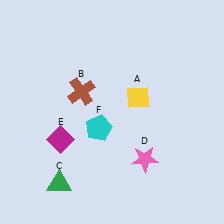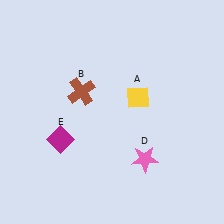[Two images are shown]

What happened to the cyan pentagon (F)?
The cyan pentagon (F) was removed in Image 2. It was in the bottom-left area of Image 1.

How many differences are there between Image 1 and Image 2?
There are 2 differences between the two images.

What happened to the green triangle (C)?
The green triangle (C) was removed in Image 2. It was in the bottom-left area of Image 1.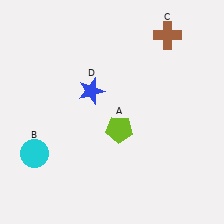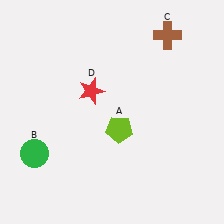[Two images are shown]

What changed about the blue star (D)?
In Image 1, D is blue. In Image 2, it changed to red.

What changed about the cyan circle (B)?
In Image 1, B is cyan. In Image 2, it changed to green.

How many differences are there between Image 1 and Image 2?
There are 2 differences between the two images.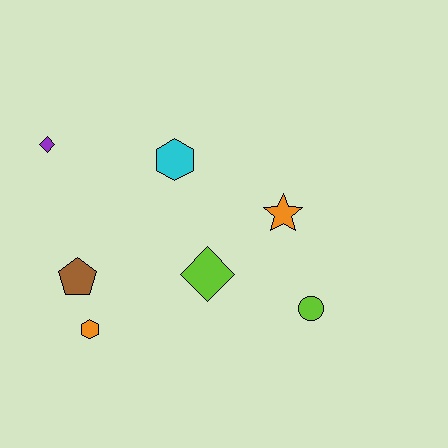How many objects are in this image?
There are 7 objects.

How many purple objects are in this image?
There is 1 purple object.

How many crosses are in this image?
There are no crosses.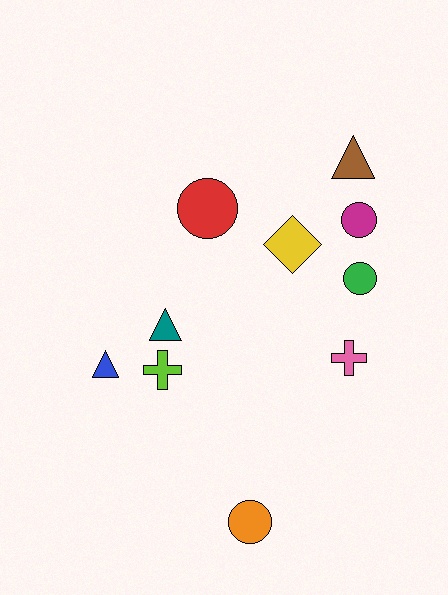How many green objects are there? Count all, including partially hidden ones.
There is 1 green object.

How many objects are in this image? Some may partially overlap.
There are 10 objects.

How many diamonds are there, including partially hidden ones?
There is 1 diamond.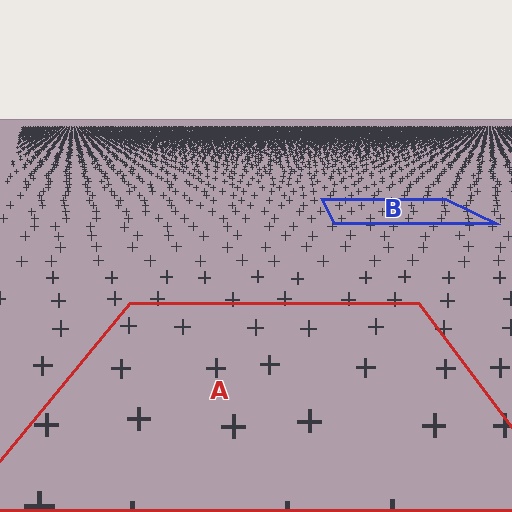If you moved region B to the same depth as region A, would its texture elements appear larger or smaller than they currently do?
They would appear larger. At a closer depth, the same texture elements are projected at a bigger on-screen size.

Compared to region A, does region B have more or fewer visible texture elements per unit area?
Region B has more texture elements per unit area — they are packed more densely because it is farther away.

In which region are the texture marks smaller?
The texture marks are smaller in region B, because it is farther away.